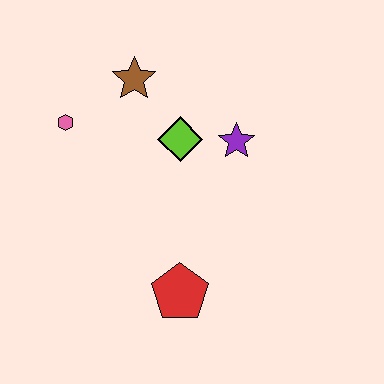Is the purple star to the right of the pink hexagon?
Yes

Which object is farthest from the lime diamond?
The red pentagon is farthest from the lime diamond.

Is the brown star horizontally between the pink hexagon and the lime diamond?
Yes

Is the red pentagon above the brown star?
No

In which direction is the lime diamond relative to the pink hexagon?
The lime diamond is to the right of the pink hexagon.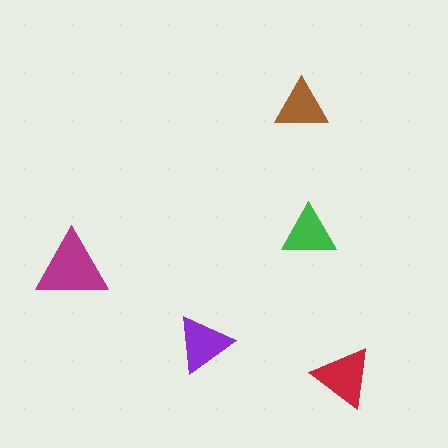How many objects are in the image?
There are 5 objects in the image.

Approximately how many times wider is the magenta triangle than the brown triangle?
About 1.5 times wider.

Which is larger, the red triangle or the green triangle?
The red one.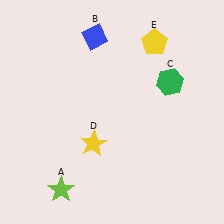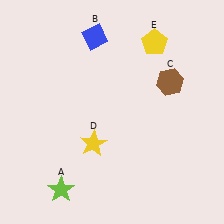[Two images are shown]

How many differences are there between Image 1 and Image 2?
There is 1 difference between the two images.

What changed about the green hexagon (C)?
In Image 1, C is green. In Image 2, it changed to brown.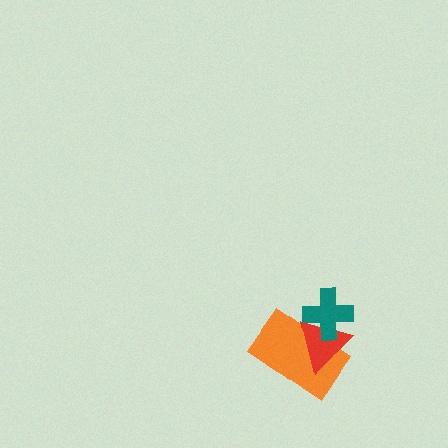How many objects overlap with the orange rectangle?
2 objects overlap with the orange rectangle.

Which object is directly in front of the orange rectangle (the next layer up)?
The red triangle is directly in front of the orange rectangle.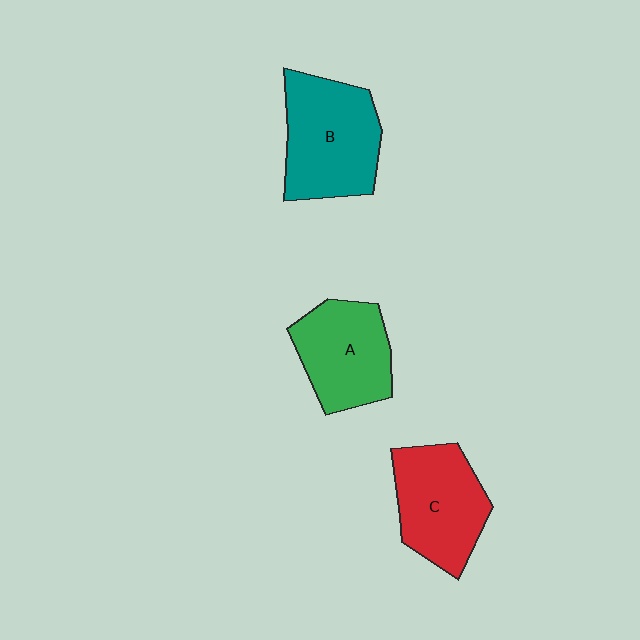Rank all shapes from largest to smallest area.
From largest to smallest: B (teal), C (red), A (green).